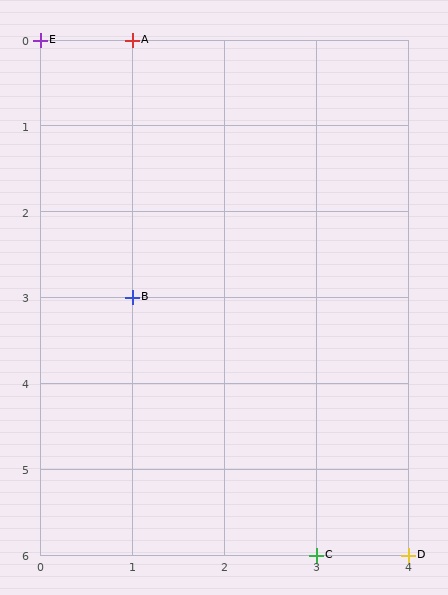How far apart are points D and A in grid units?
Points D and A are 3 columns and 6 rows apart (about 6.7 grid units diagonally).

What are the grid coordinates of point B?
Point B is at grid coordinates (1, 3).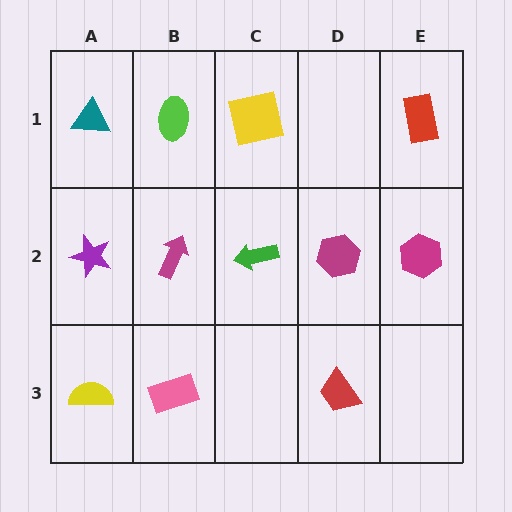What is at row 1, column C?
A yellow square.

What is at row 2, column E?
A magenta hexagon.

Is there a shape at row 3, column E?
No, that cell is empty.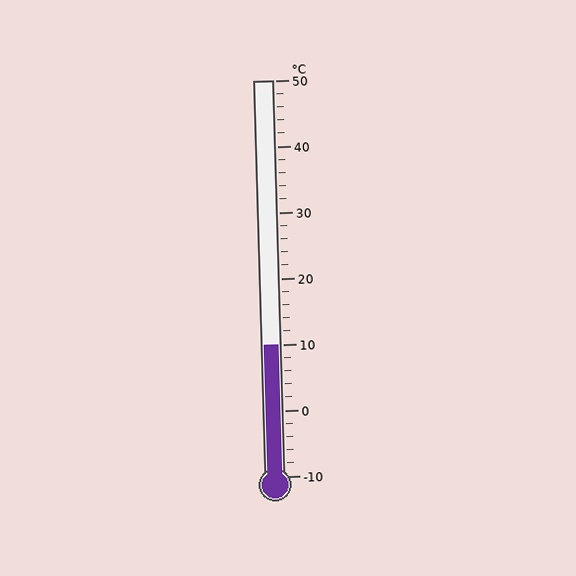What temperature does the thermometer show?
The thermometer shows approximately 10°C.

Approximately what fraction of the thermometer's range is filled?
The thermometer is filled to approximately 35% of its range.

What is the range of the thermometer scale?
The thermometer scale ranges from -10°C to 50°C.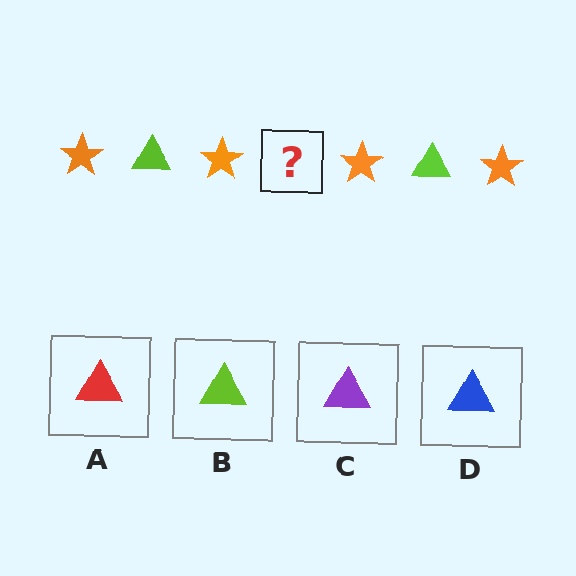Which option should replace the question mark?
Option B.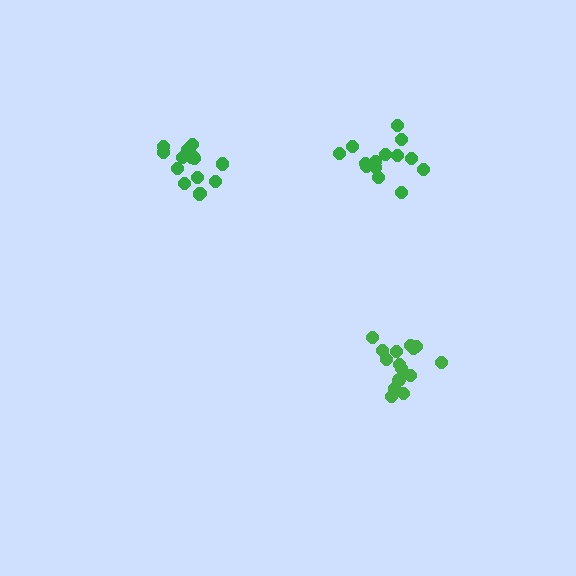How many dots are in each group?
Group 1: 15 dots, Group 2: 15 dots, Group 3: 15 dots (45 total).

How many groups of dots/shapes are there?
There are 3 groups.